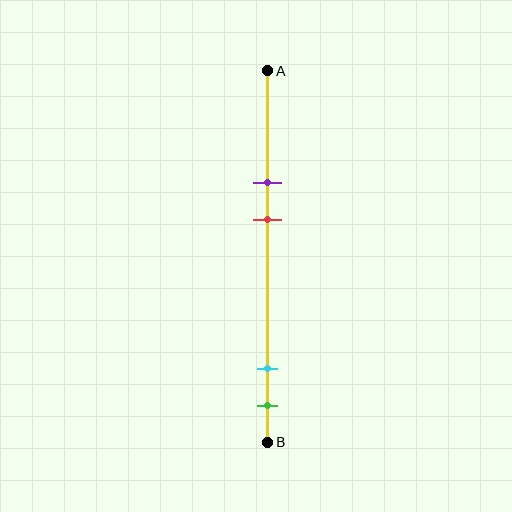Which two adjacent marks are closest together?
The cyan and green marks are the closest adjacent pair.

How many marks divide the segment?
There are 4 marks dividing the segment.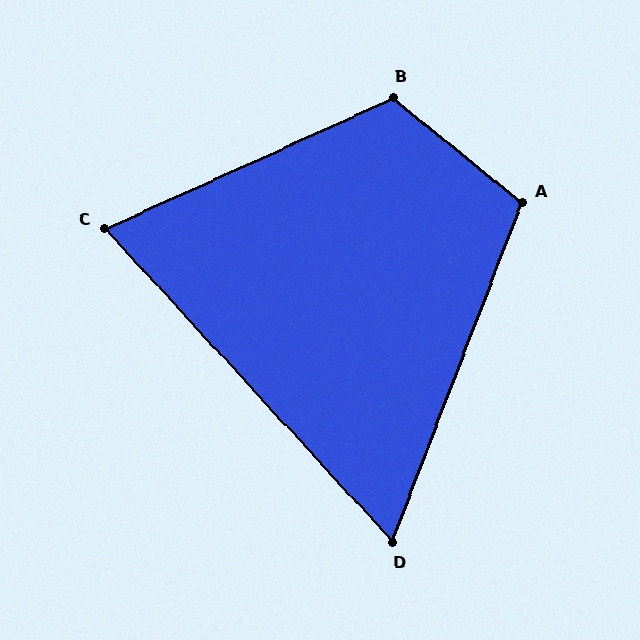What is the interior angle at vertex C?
Approximately 72 degrees (acute).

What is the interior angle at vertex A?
Approximately 108 degrees (obtuse).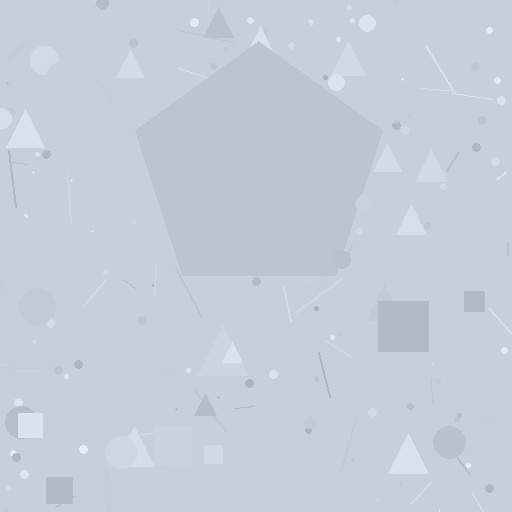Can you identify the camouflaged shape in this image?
The camouflaged shape is a pentagon.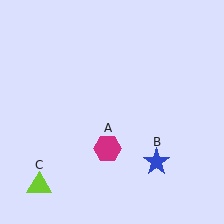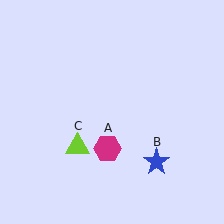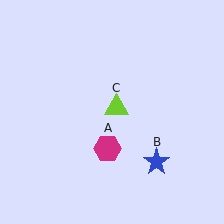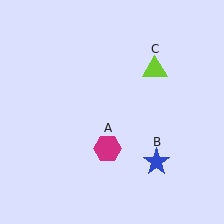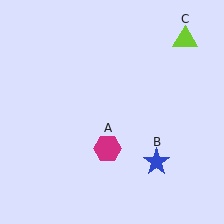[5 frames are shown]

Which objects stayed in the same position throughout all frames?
Magenta hexagon (object A) and blue star (object B) remained stationary.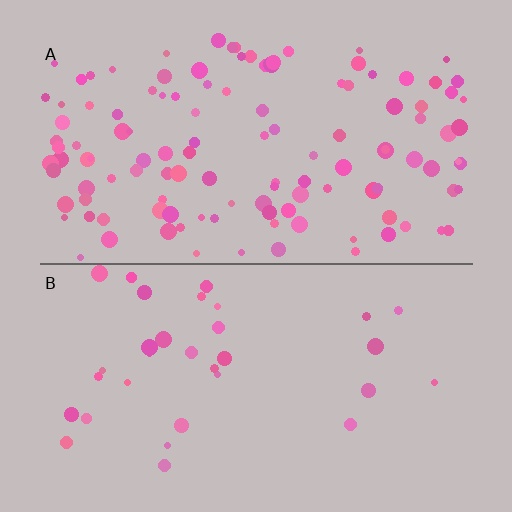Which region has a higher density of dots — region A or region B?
A (the top).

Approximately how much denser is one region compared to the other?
Approximately 3.7× — region A over region B.